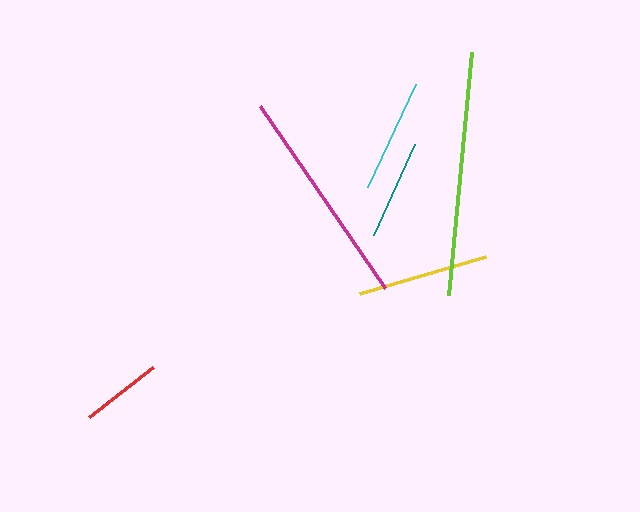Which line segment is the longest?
The lime line is the longest at approximately 244 pixels.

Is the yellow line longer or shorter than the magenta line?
The magenta line is longer than the yellow line.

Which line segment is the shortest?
The red line is the shortest at approximately 81 pixels.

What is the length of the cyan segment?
The cyan segment is approximately 113 pixels long.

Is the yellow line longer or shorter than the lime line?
The lime line is longer than the yellow line.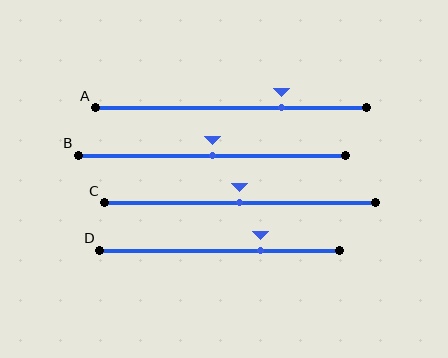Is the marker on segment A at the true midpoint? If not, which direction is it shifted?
No, the marker on segment A is shifted to the right by about 19% of the segment length.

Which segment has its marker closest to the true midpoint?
Segment B has its marker closest to the true midpoint.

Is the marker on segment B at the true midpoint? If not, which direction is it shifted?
Yes, the marker on segment B is at the true midpoint.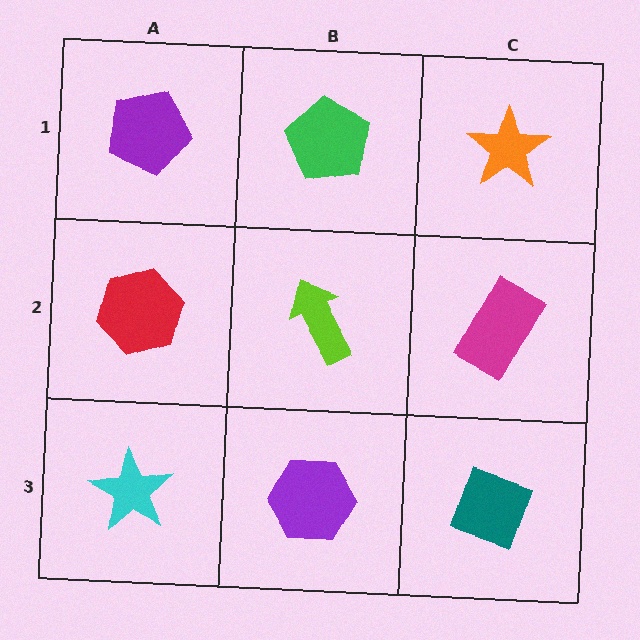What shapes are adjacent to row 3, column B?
A lime arrow (row 2, column B), a cyan star (row 3, column A), a teal diamond (row 3, column C).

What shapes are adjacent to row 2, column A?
A purple pentagon (row 1, column A), a cyan star (row 3, column A), a lime arrow (row 2, column B).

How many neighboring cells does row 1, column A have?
2.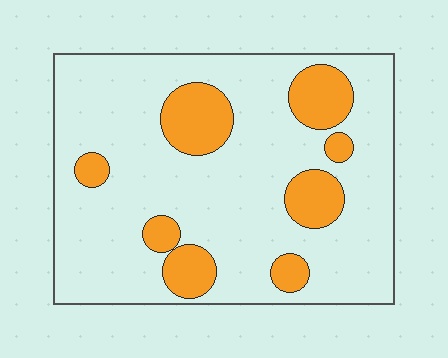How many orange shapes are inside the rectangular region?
8.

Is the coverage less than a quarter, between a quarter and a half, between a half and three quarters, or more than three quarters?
Less than a quarter.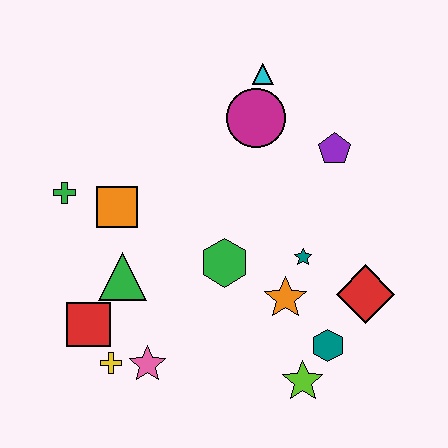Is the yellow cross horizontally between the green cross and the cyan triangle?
Yes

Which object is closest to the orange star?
The teal star is closest to the orange star.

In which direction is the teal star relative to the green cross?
The teal star is to the right of the green cross.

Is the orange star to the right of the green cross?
Yes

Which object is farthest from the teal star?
The green cross is farthest from the teal star.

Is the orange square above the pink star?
Yes